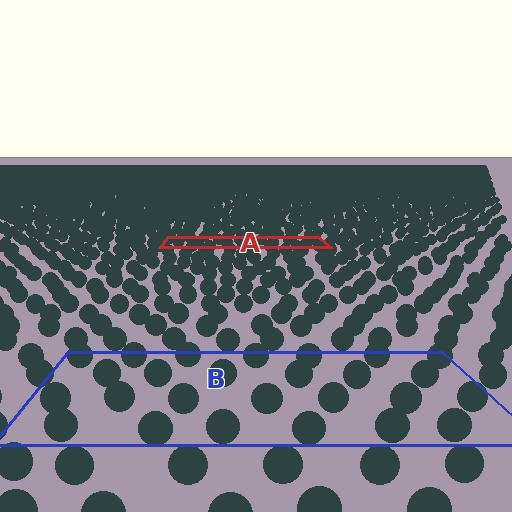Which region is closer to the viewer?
Region B is closer. The texture elements there are larger and more spread out.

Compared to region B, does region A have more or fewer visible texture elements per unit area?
Region A has more texture elements per unit area — they are packed more densely because it is farther away.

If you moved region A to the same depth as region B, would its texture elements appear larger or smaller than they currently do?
They would appear larger. At a closer depth, the same texture elements are projected at a bigger on-screen size.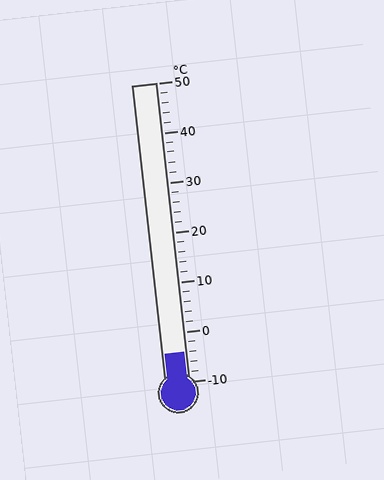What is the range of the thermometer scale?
The thermometer scale ranges from -10°C to 50°C.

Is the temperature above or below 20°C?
The temperature is below 20°C.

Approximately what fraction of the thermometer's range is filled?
The thermometer is filled to approximately 10% of its range.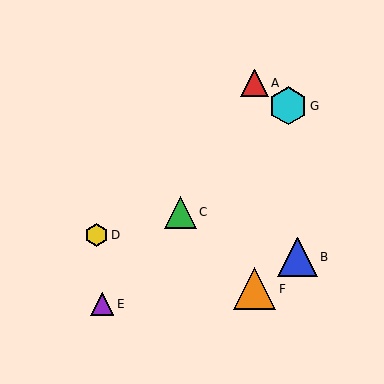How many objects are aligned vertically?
2 objects (A, F) are aligned vertically.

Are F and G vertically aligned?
No, F is at x≈254 and G is at x≈288.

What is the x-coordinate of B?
Object B is at x≈298.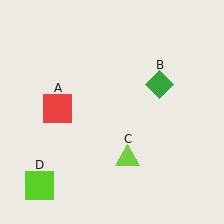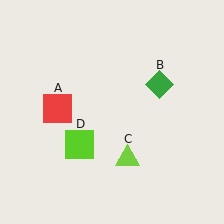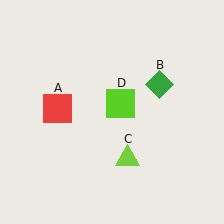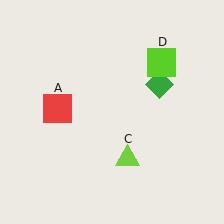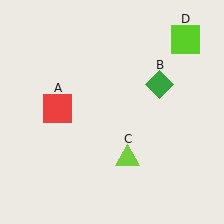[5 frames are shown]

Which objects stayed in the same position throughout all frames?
Red square (object A) and green diamond (object B) and lime triangle (object C) remained stationary.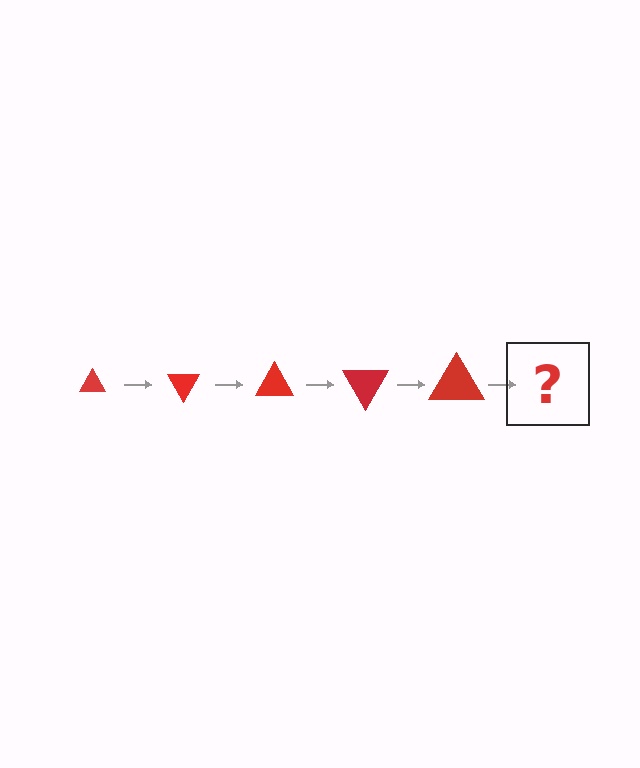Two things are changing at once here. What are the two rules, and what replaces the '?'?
The two rules are that the triangle grows larger each step and it rotates 60 degrees each step. The '?' should be a triangle, larger than the previous one and rotated 300 degrees from the start.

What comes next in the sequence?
The next element should be a triangle, larger than the previous one and rotated 300 degrees from the start.